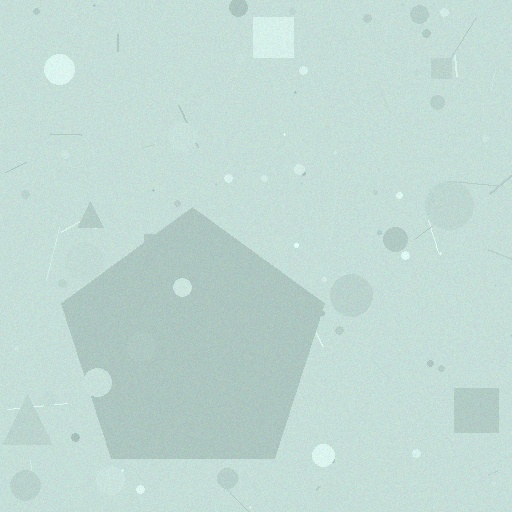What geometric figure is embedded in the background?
A pentagon is embedded in the background.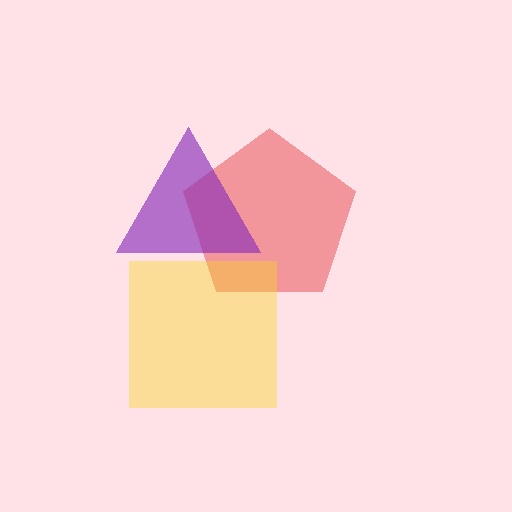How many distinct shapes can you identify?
There are 3 distinct shapes: a red pentagon, a purple triangle, a yellow square.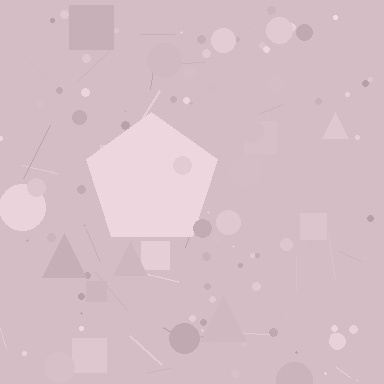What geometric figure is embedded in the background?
A pentagon is embedded in the background.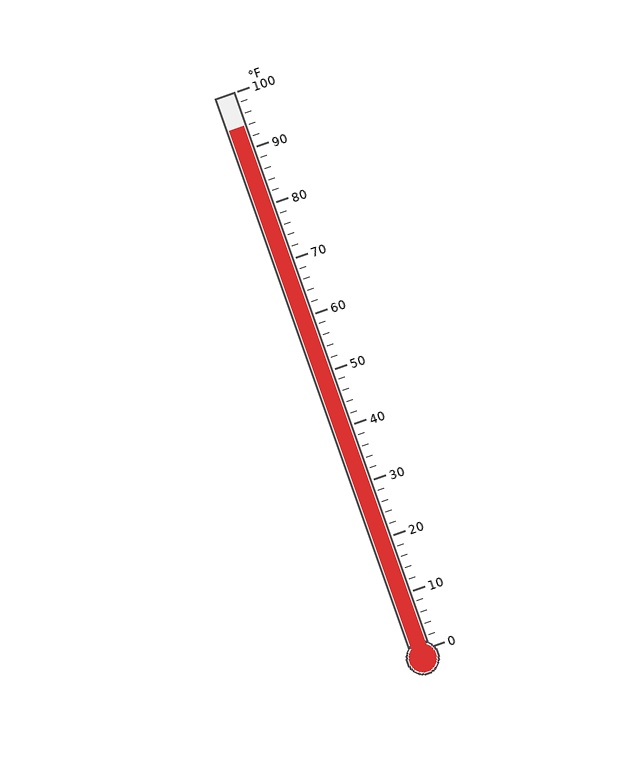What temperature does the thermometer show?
The thermometer shows approximately 94°F.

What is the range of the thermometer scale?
The thermometer scale ranges from 0°F to 100°F.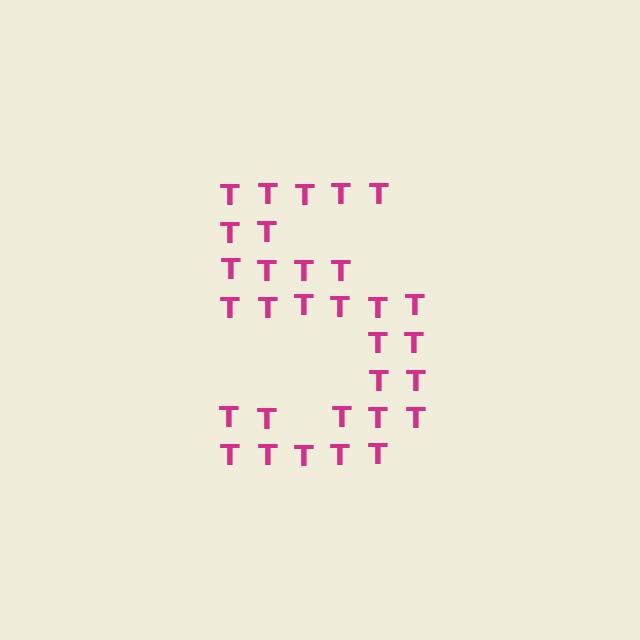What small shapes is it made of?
It is made of small letter T's.